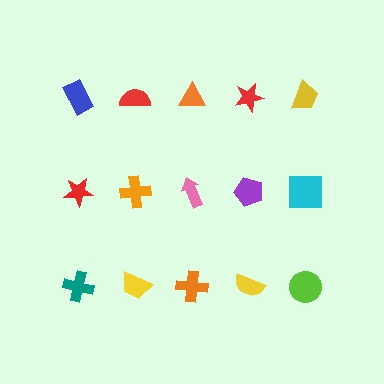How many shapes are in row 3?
5 shapes.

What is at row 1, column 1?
A blue rectangle.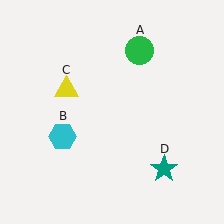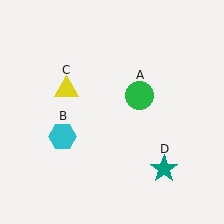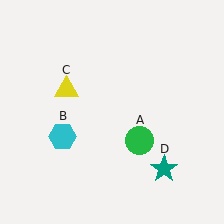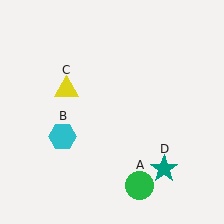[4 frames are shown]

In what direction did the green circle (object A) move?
The green circle (object A) moved down.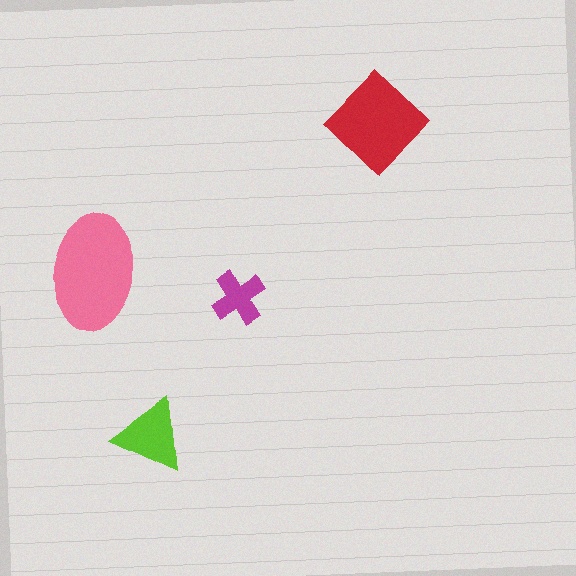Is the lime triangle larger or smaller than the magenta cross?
Larger.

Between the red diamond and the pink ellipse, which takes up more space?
The pink ellipse.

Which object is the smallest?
The magenta cross.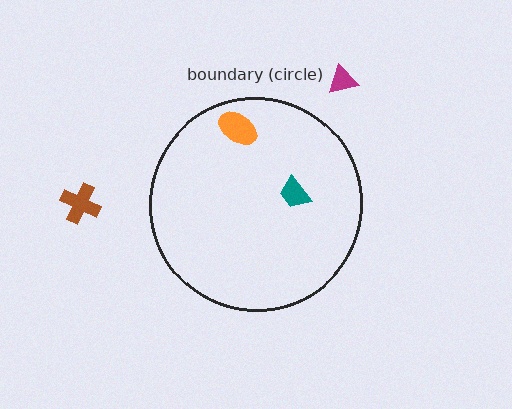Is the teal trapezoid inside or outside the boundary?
Inside.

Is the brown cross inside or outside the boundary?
Outside.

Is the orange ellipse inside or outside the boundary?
Inside.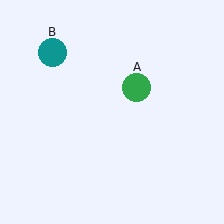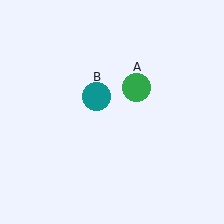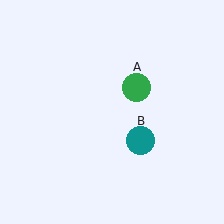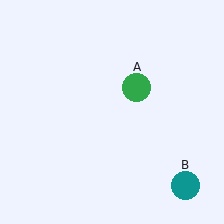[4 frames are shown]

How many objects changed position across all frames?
1 object changed position: teal circle (object B).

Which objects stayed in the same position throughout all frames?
Green circle (object A) remained stationary.